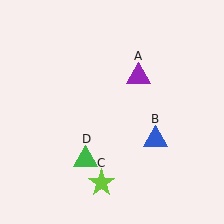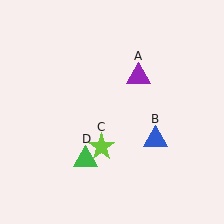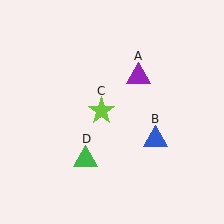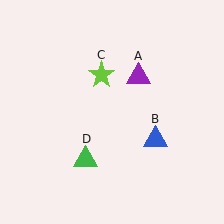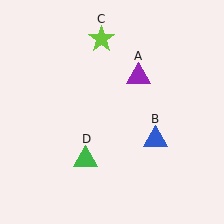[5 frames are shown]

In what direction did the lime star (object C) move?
The lime star (object C) moved up.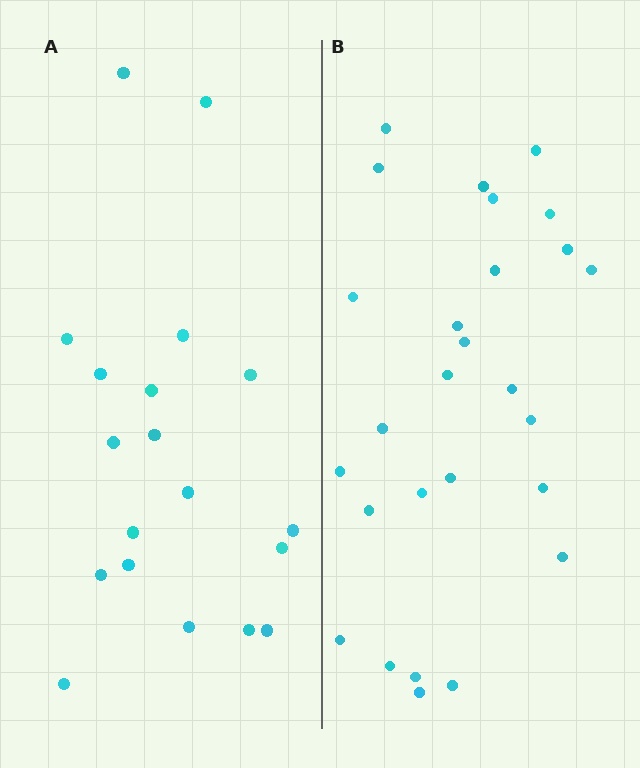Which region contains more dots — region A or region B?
Region B (the right region) has more dots.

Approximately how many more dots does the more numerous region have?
Region B has roughly 8 or so more dots than region A.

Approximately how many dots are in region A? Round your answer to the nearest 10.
About 20 dots. (The exact count is 19, which rounds to 20.)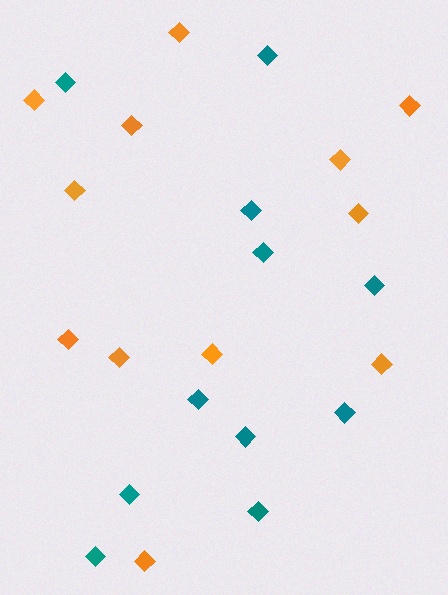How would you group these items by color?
There are 2 groups: one group of teal diamonds (11) and one group of orange diamonds (12).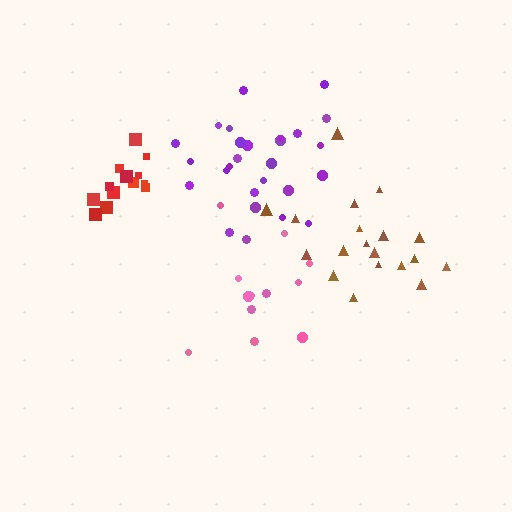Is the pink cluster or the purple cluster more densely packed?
Purple.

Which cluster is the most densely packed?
Red.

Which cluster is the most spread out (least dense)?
Pink.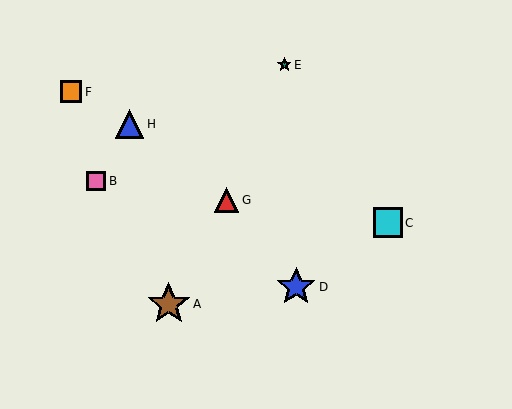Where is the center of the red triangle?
The center of the red triangle is at (227, 200).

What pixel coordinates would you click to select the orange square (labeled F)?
Click at (71, 92) to select the orange square F.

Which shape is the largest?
The brown star (labeled A) is the largest.